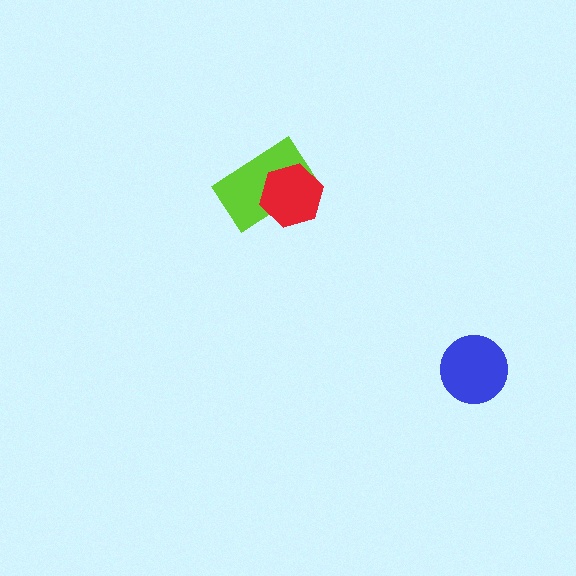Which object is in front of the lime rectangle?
The red hexagon is in front of the lime rectangle.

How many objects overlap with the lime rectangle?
1 object overlaps with the lime rectangle.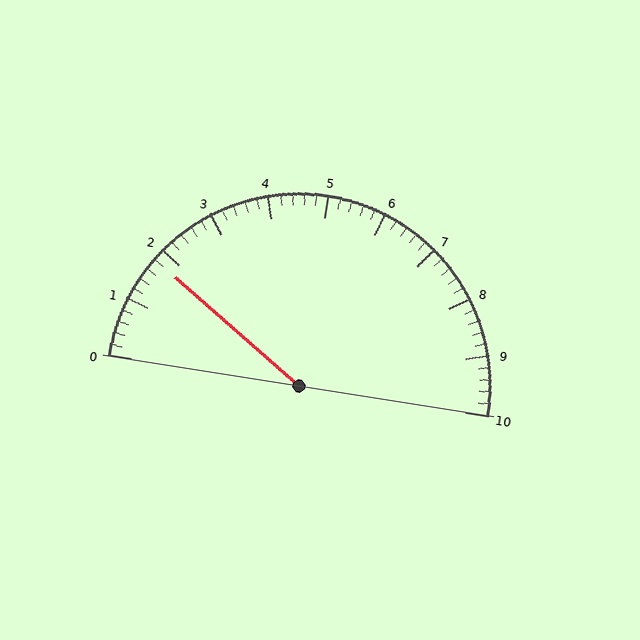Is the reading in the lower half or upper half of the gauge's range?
The reading is in the lower half of the range (0 to 10).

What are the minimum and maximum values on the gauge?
The gauge ranges from 0 to 10.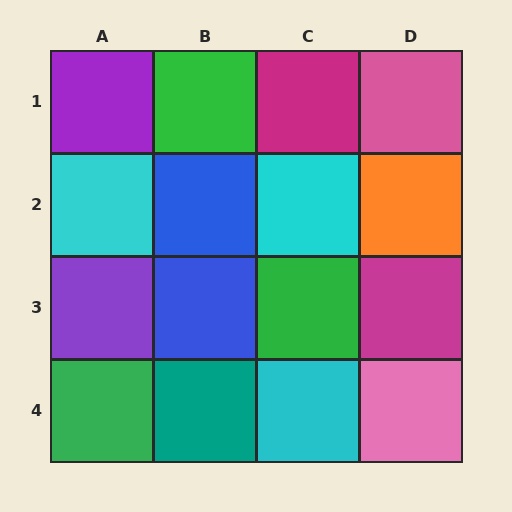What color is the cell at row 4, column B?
Teal.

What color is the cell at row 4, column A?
Green.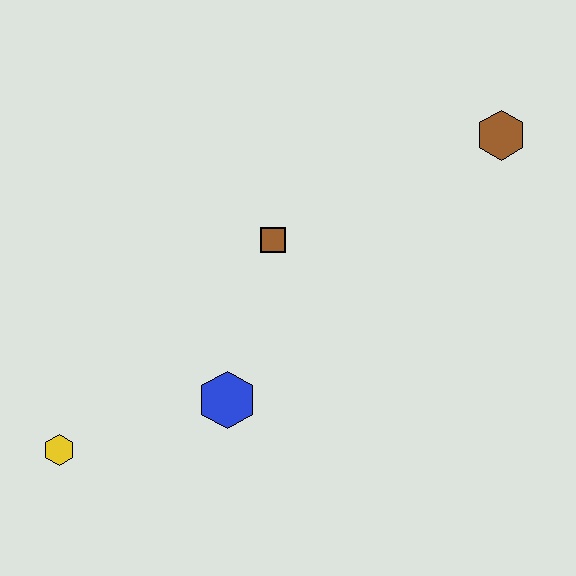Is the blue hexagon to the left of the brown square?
Yes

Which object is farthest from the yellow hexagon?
The brown hexagon is farthest from the yellow hexagon.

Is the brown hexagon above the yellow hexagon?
Yes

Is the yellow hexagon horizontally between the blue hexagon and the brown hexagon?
No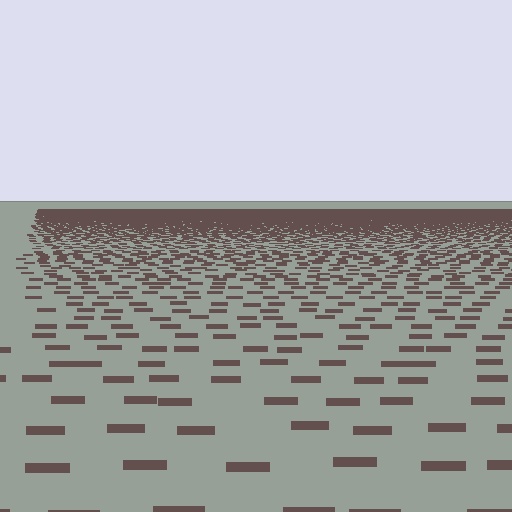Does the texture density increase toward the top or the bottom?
Density increases toward the top.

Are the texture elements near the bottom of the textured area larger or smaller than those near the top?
Larger. Near the bottom, elements are closer to the viewer and appear at a bigger on-screen size.